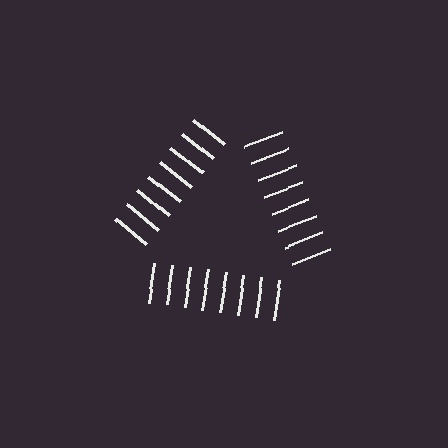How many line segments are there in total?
24 — 8 along each of the 3 edges.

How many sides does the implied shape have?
3 sides — the line-ends trace a triangle.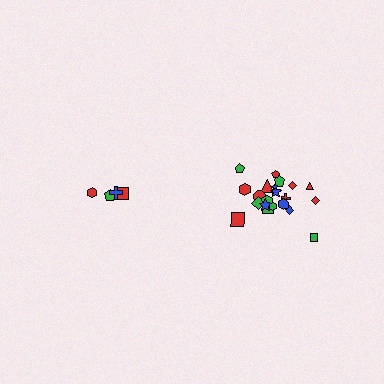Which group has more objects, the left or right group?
The right group.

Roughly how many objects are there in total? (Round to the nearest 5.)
Roughly 25 objects in total.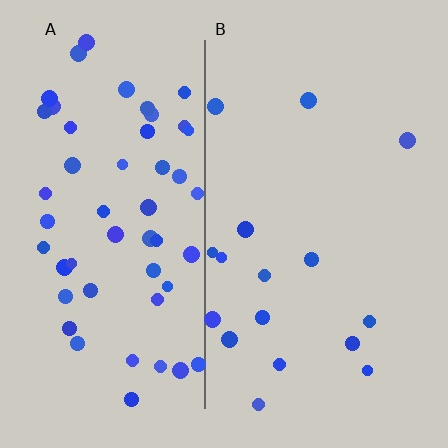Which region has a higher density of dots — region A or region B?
A (the left).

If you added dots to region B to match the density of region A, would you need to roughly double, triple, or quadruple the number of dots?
Approximately triple.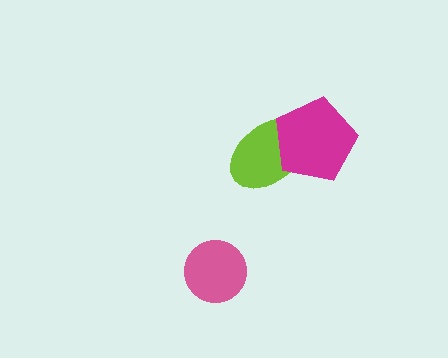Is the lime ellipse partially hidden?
Yes, it is partially covered by another shape.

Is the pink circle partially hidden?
No, no other shape covers it.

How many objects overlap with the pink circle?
0 objects overlap with the pink circle.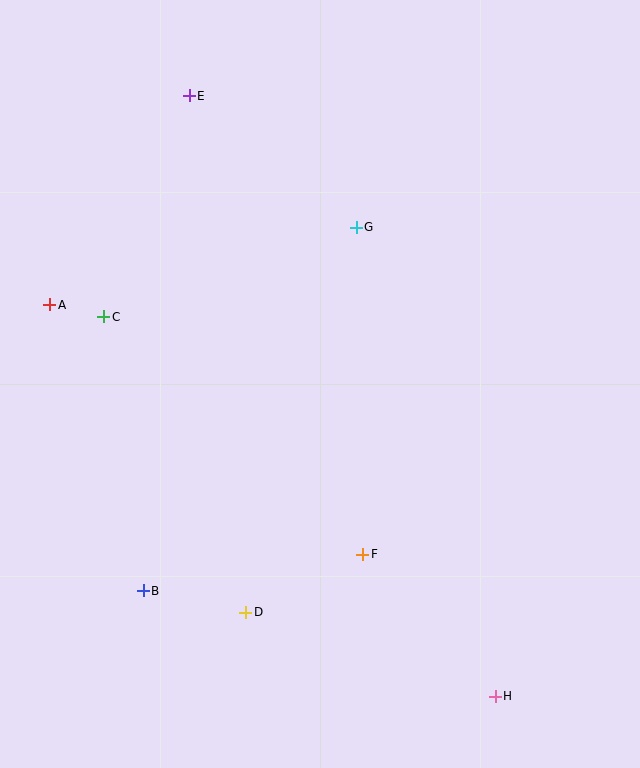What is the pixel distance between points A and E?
The distance between A and E is 251 pixels.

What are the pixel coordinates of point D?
Point D is at (246, 612).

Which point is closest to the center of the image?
Point G at (356, 227) is closest to the center.